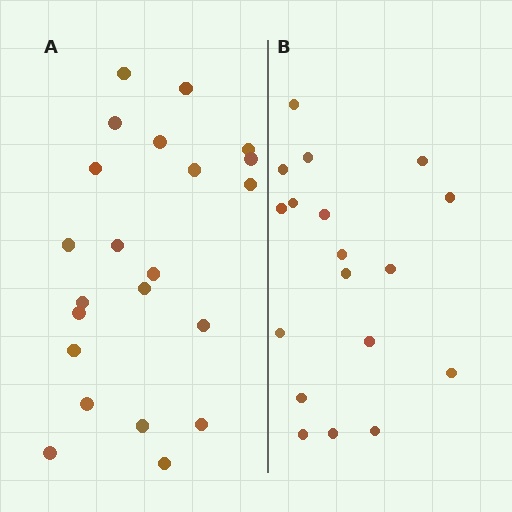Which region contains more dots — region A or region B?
Region A (the left region) has more dots.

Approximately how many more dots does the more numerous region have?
Region A has about 4 more dots than region B.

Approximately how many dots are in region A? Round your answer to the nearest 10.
About 20 dots. (The exact count is 22, which rounds to 20.)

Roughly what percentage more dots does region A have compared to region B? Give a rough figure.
About 20% more.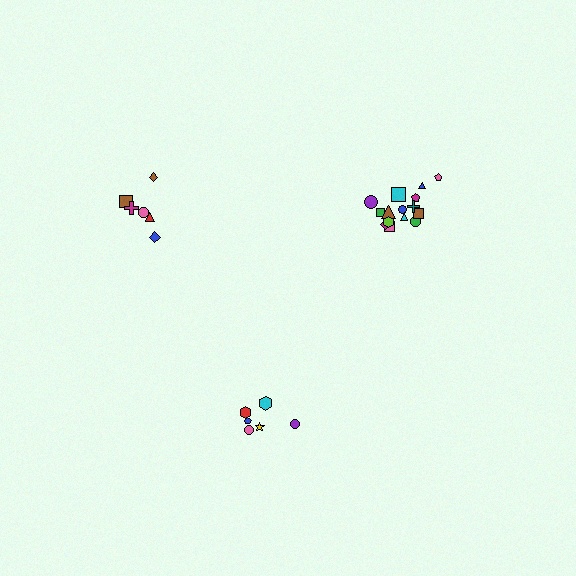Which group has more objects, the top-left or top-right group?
The top-right group.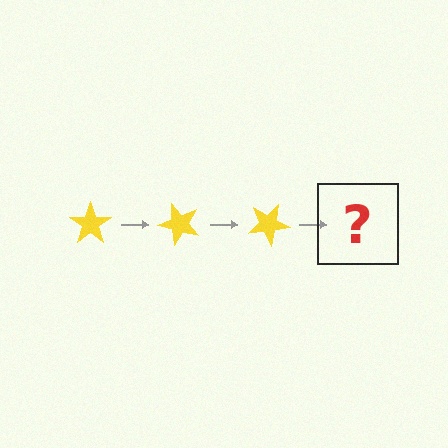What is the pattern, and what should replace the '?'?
The pattern is that the star rotates 50 degrees each step. The '?' should be a yellow star rotated 150 degrees.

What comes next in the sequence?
The next element should be a yellow star rotated 150 degrees.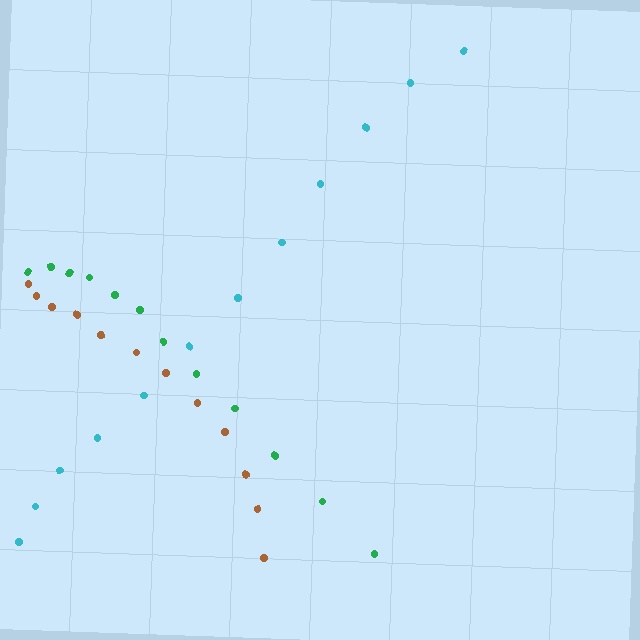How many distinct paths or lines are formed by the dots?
There are 3 distinct paths.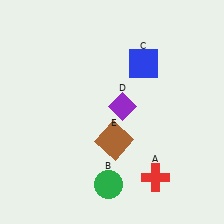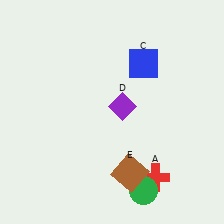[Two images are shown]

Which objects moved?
The objects that moved are: the green circle (B), the brown square (E).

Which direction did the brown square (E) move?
The brown square (E) moved down.